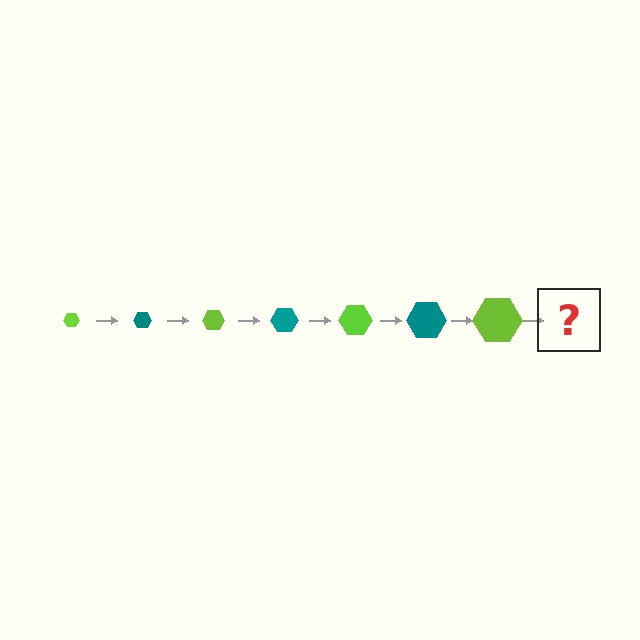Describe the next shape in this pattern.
It should be a teal hexagon, larger than the previous one.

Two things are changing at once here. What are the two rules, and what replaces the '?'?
The two rules are that the hexagon grows larger each step and the color cycles through lime and teal. The '?' should be a teal hexagon, larger than the previous one.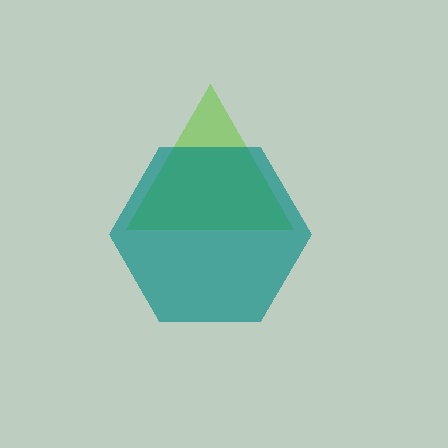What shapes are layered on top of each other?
The layered shapes are: a lime triangle, a teal hexagon.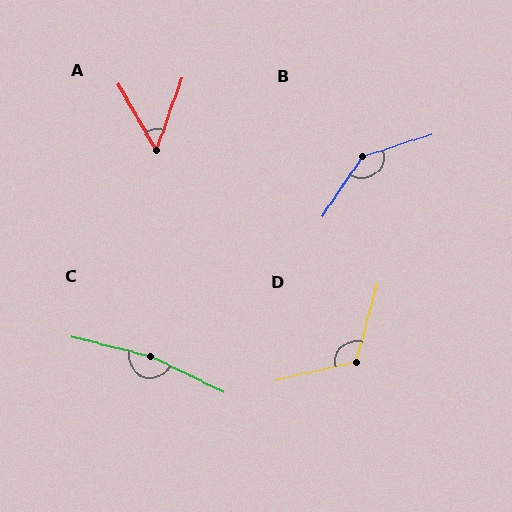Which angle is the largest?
C, at approximately 168 degrees.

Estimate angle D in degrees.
Approximately 118 degrees.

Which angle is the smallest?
A, at approximately 49 degrees.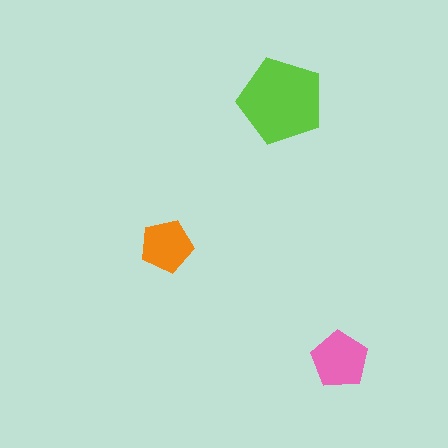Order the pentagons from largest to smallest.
the lime one, the pink one, the orange one.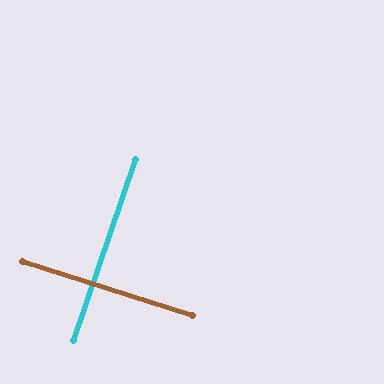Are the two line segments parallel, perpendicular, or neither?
Perpendicular — they meet at approximately 89°.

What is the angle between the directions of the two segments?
Approximately 89 degrees.